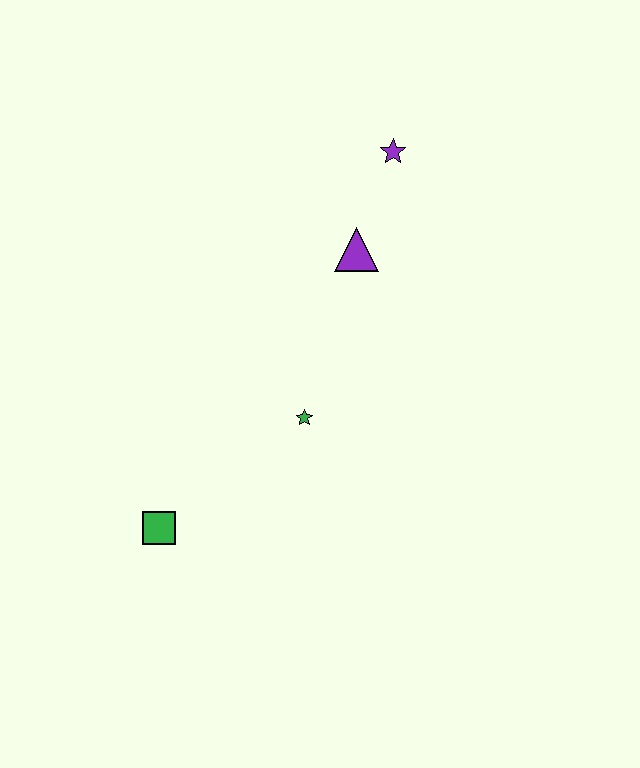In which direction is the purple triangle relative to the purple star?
The purple triangle is below the purple star.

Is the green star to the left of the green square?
No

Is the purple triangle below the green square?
No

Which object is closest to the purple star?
The purple triangle is closest to the purple star.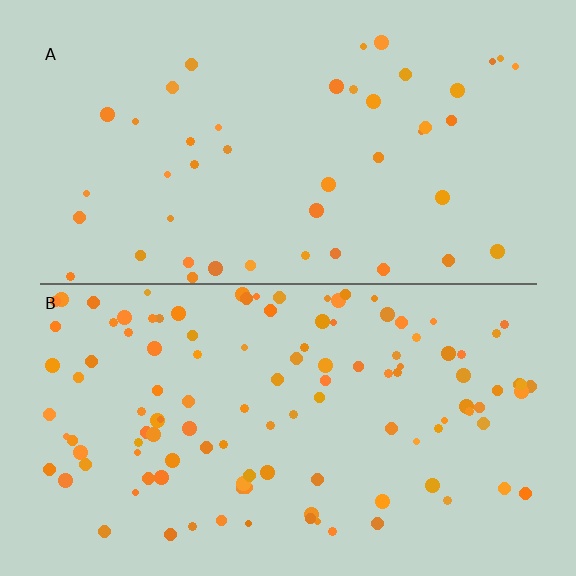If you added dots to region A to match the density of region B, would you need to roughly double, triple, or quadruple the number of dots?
Approximately triple.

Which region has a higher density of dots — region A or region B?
B (the bottom).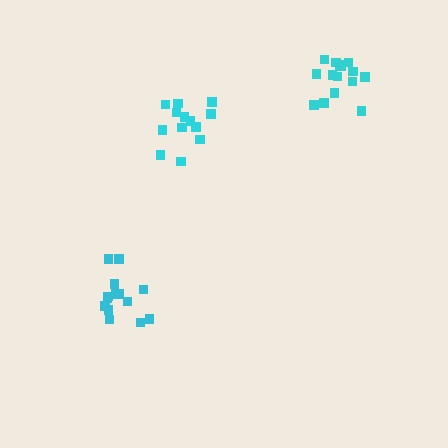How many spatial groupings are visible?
There are 3 spatial groupings.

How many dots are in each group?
Group 1: 13 dots, Group 2: 14 dots, Group 3: 15 dots (42 total).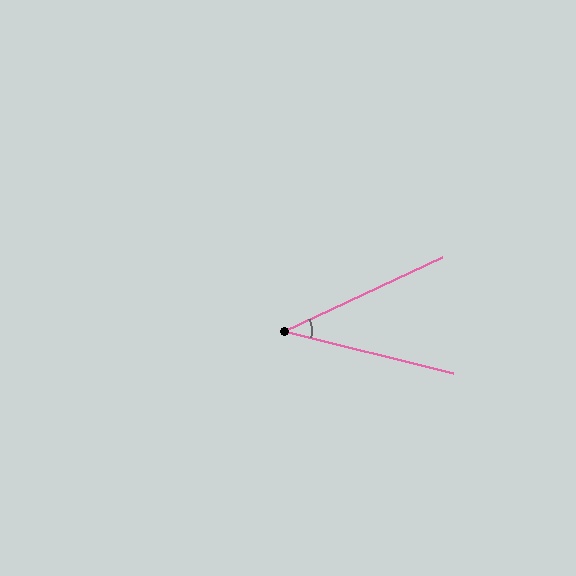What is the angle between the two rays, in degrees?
Approximately 39 degrees.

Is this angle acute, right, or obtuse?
It is acute.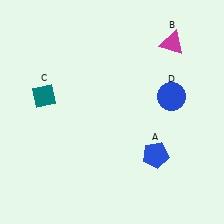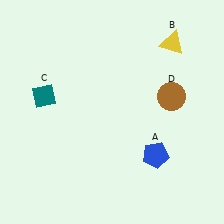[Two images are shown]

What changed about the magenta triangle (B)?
In Image 1, B is magenta. In Image 2, it changed to yellow.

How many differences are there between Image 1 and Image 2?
There are 2 differences between the two images.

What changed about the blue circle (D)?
In Image 1, D is blue. In Image 2, it changed to brown.